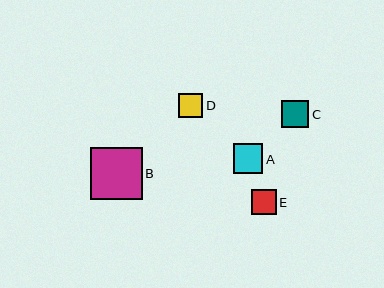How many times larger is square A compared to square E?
Square A is approximately 1.2 times the size of square E.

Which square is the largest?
Square B is the largest with a size of approximately 52 pixels.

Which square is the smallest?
Square D is the smallest with a size of approximately 25 pixels.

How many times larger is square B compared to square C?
Square B is approximately 1.9 times the size of square C.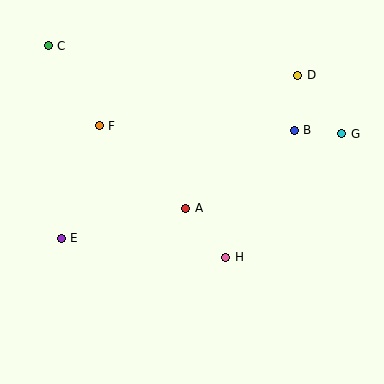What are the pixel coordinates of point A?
Point A is at (186, 208).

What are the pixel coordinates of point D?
Point D is at (298, 75).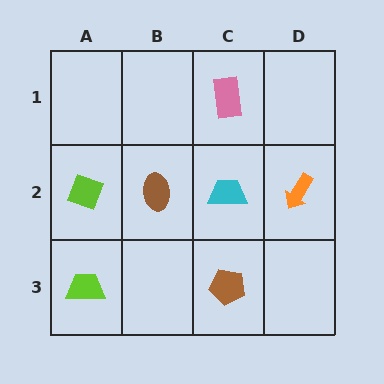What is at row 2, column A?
A lime diamond.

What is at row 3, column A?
A lime trapezoid.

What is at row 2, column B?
A brown ellipse.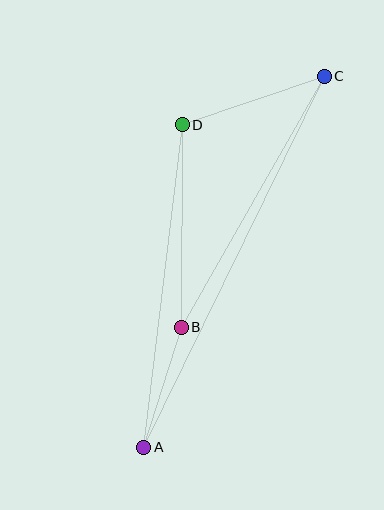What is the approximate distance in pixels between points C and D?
The distance between C and D is approximately 150 pixels.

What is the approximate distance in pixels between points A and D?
The distance between A and D is approximately 325 pixels.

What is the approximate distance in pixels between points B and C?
The distance between B and C is approximately 289 pixels.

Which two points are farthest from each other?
Points A and C are farthest from each other.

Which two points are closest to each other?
Points A and B are closest to each other.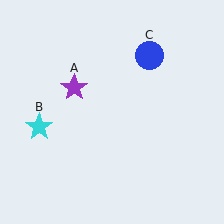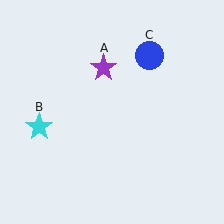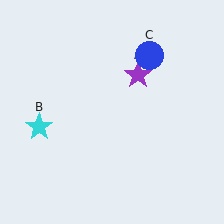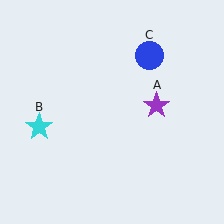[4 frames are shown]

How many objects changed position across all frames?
1 object changed position: purple star (object A).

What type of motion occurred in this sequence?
The purple star (object A) rotated clockwise around the center of the scene.